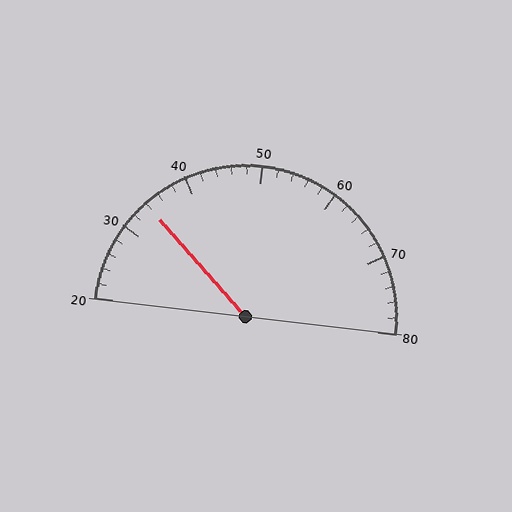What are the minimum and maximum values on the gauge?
The gauge ranges from 20 to 80.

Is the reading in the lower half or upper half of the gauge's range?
The reading is in the lower half of the range (20 to 80).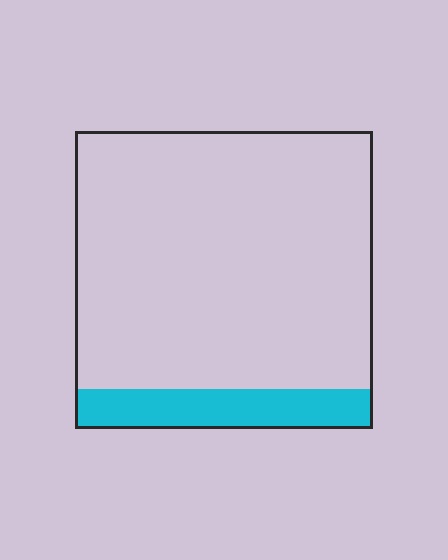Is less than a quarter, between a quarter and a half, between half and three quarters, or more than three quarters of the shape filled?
Less than a quarter.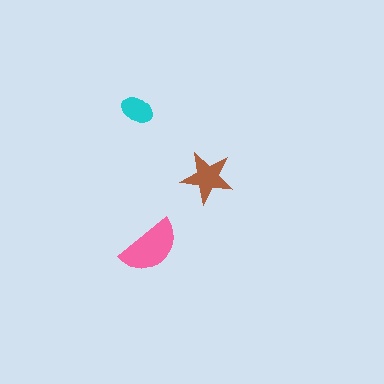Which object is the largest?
The pink semicircle.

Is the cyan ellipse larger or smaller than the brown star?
Smaller.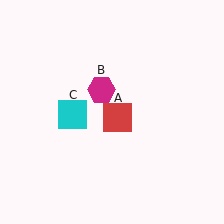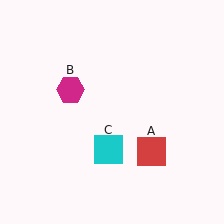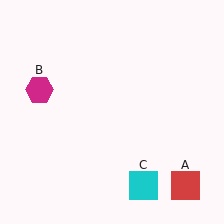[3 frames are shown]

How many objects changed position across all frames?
3 objects changed position: red square (object A), magenta hexagon (object B), cyan square (object C).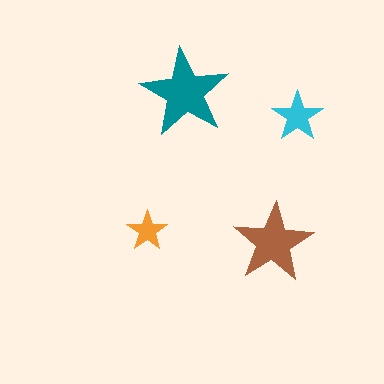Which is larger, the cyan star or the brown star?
The brown one.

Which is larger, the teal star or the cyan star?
The teal one.